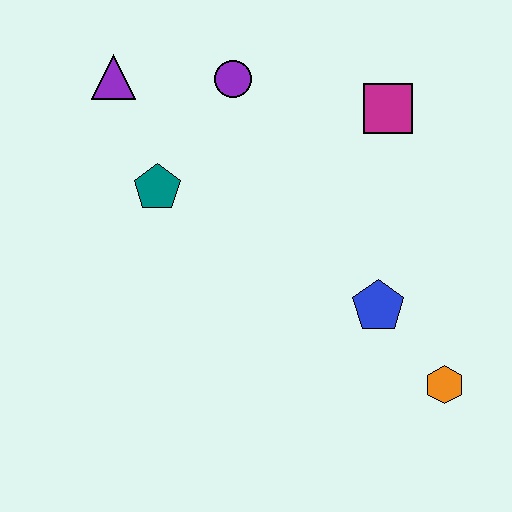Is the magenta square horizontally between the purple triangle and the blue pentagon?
No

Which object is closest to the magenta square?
The purple circle is closest to the magenta square.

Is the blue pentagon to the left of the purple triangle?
No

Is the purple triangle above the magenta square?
Yes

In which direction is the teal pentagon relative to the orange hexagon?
The teal pentagon is to the left of the orange hexagon.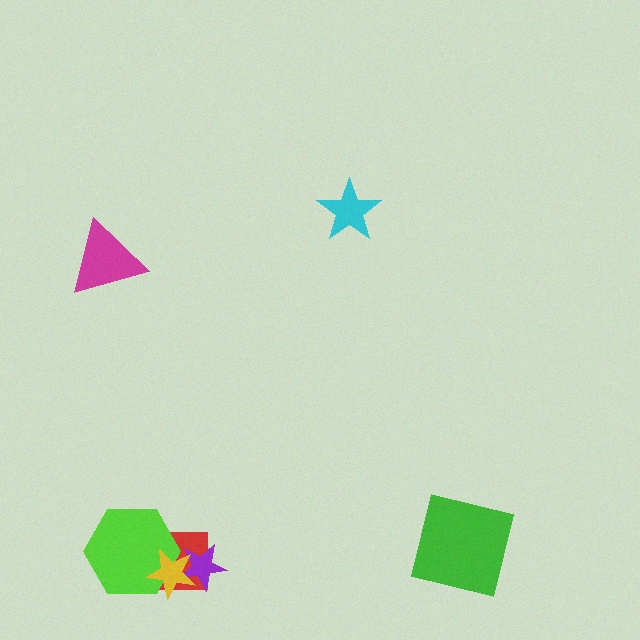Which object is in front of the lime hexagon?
The yellow star is in front of the lime hexagon.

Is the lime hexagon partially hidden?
Yes, it is partially covered by another shape.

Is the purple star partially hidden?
Yes, it is partially covered by another shape.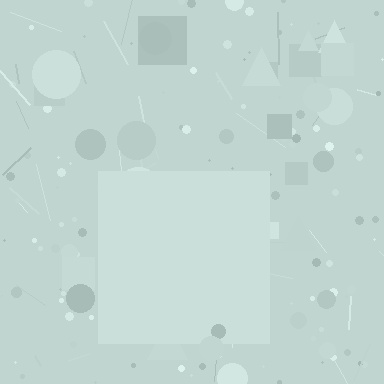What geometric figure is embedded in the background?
A square is embedded in the background.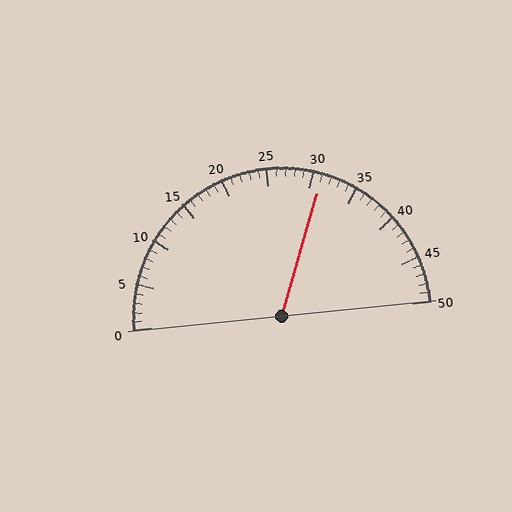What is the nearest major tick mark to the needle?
The nearest major tick mark is 30.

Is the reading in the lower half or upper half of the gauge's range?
The reading is in the upper half of the range (0 to 50).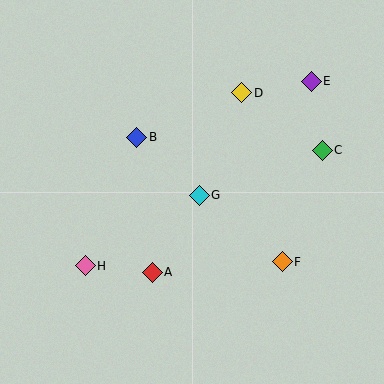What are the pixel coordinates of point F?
Point F is at (282, 262).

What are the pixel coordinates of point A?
Point A is at (152, 272).